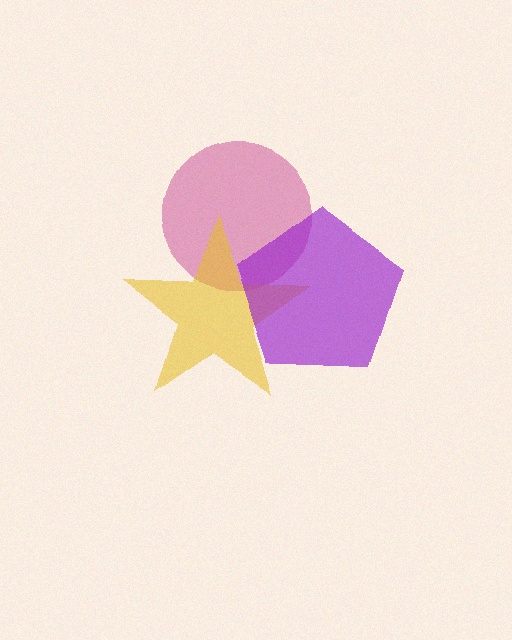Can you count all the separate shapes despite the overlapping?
Yes, there are 3 separate shapes.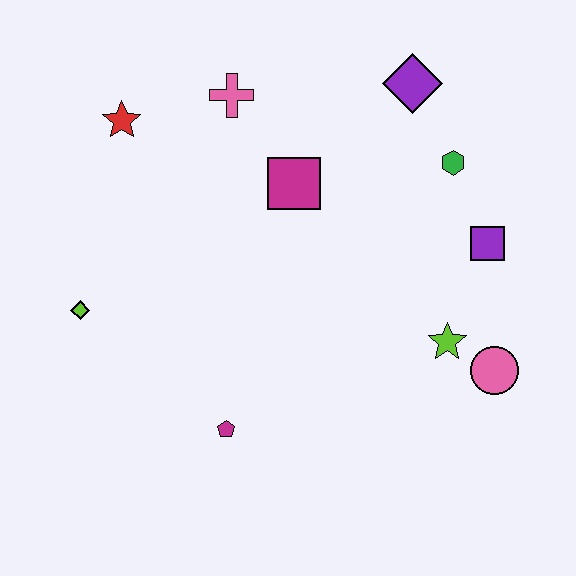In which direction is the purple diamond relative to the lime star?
The purple diamond is above the lime star.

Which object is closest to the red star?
The pink cross is closest to the red star.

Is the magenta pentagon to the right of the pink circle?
No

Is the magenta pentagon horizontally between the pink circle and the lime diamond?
Yes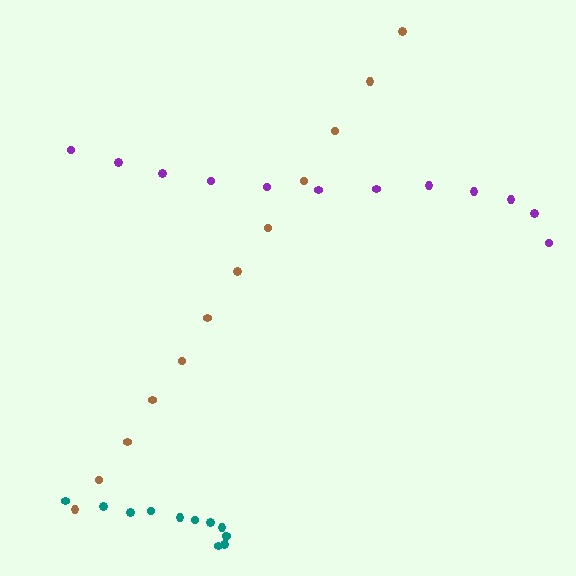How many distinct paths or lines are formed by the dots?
There are 3 distinct paths.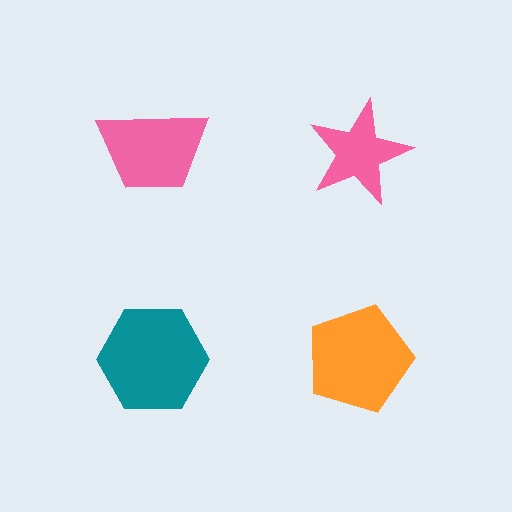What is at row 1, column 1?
A pink trapezoid.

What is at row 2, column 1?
A teal hexagon.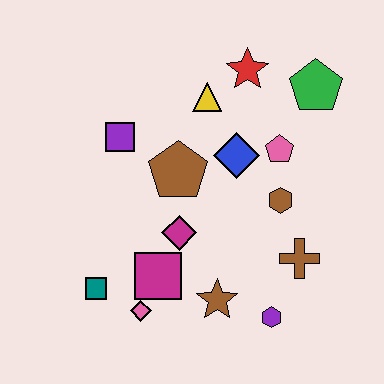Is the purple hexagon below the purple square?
Yes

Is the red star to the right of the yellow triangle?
Yes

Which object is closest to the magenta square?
The pink diamond is closest to the magenta square.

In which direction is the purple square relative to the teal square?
The purple square is above the teal square.